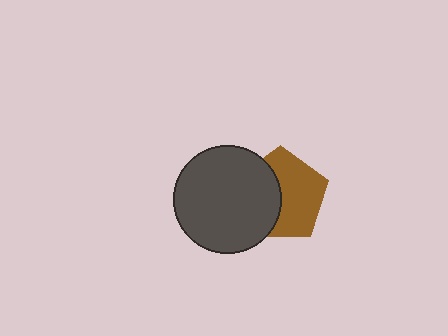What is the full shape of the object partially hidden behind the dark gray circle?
The partially hidden object is a brown pentagon.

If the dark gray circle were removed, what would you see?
You would see the complete brown pentagon.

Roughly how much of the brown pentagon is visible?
About half of it is visible (roughly 57%).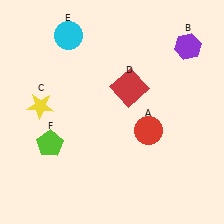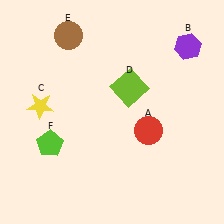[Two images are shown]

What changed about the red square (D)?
In Image 1, D is red. In Image 2, it changed to lime.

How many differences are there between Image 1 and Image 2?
There are 2 differences between the two images.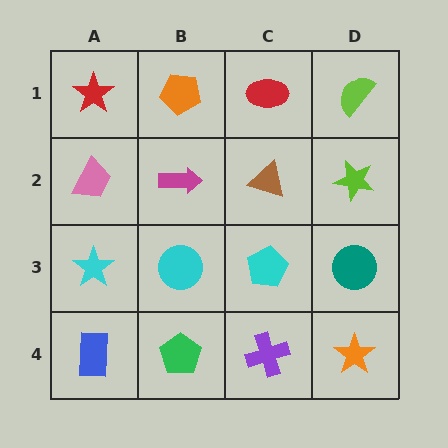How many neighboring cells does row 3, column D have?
3.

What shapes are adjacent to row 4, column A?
A cyan star (row 3, column A), a green pentagon (row 4, column B).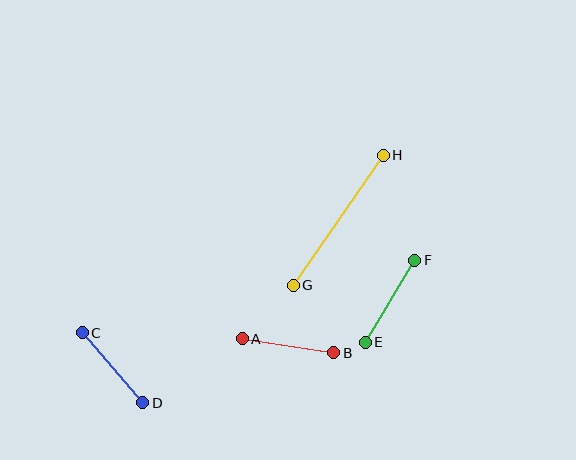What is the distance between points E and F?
The distance is approximately 96 pixels.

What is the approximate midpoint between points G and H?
The midpoint is at approximately (338, 220) pixels.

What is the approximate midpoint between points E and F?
The midpoint is at approximately (390, 301) pixels.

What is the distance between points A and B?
The distance is approximately 92 pixels.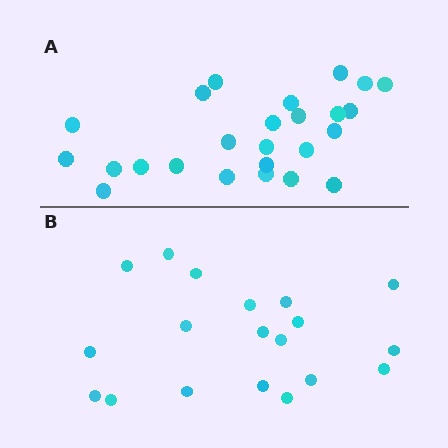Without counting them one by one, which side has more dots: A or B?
Region A (the top region) has more dots.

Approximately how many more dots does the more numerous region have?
Region A has about 6 more dots than region B.